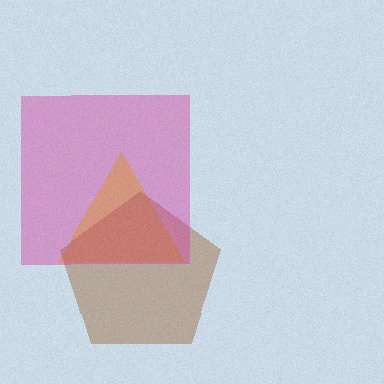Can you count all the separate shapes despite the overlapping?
Yes, there are 3 separate shapes.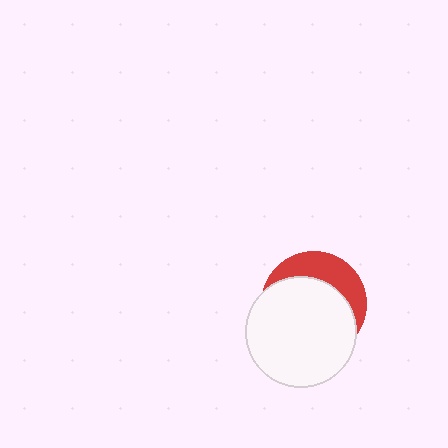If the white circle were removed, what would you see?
You would see the complete red circle.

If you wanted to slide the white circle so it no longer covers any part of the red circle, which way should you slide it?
Slide it toward the lower-left — that is the most direct way to separate the two shapes.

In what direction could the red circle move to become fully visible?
The red circle could move toward the upper-right. That would shift it out from behind the white circle entirely.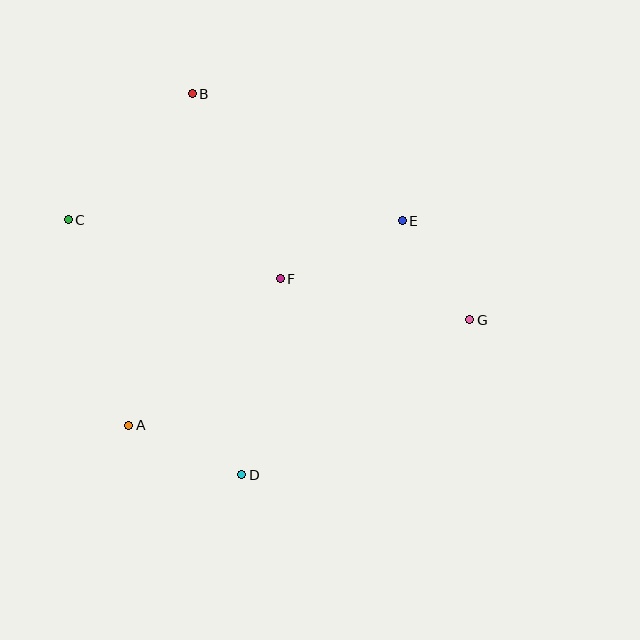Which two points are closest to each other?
Points E and G are closest to each other.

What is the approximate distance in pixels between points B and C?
The distance between B and C is approximately 176 pixels.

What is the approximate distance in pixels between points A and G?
The distance between A and G is approximately 357 pixels.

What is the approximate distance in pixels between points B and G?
The distance between B and G is approximately 358 pixels.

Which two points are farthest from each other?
Points C and G are farthest from each other.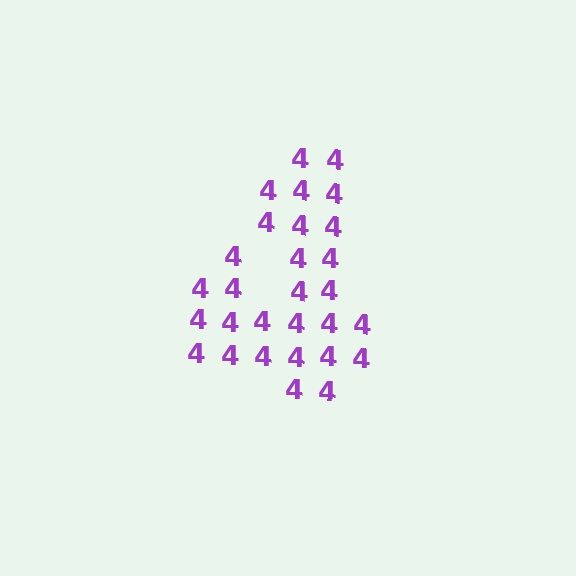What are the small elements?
The small elements are digit 4's.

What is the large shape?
The large shape is the digit 4.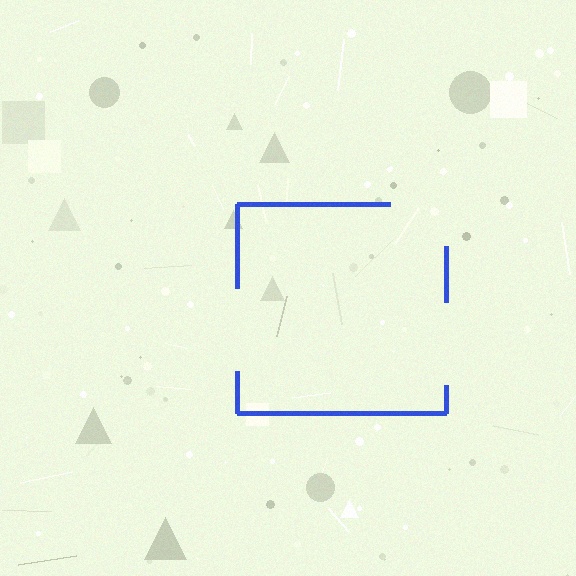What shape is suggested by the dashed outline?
The dashed outline suggests a square.